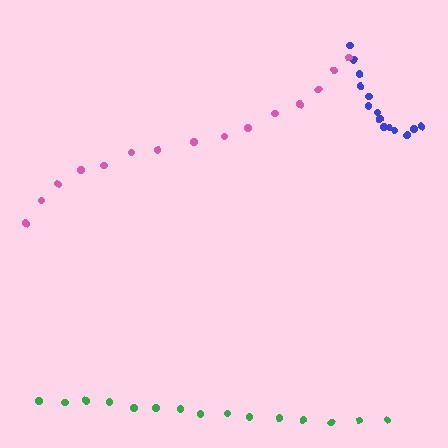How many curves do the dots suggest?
There are 3 distinct paths.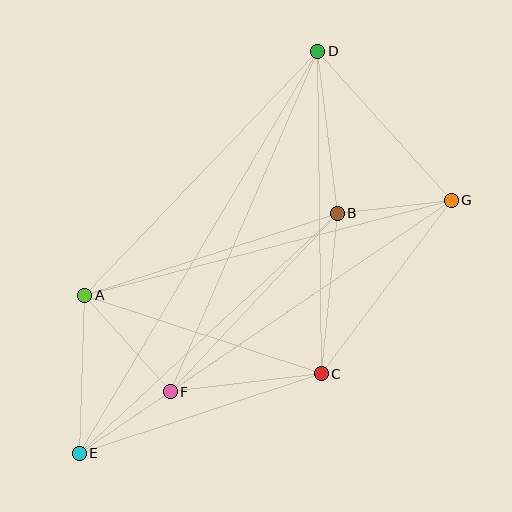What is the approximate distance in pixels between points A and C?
The distance between A and C is approximately 249 pixels.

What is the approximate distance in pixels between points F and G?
The distance between F and G is approximately 340 pixels.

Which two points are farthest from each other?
Points D and E are farthest from each other.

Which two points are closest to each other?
Points E and F are closest to each other.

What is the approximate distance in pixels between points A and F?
The distance between A and F is approximately 129 pixels.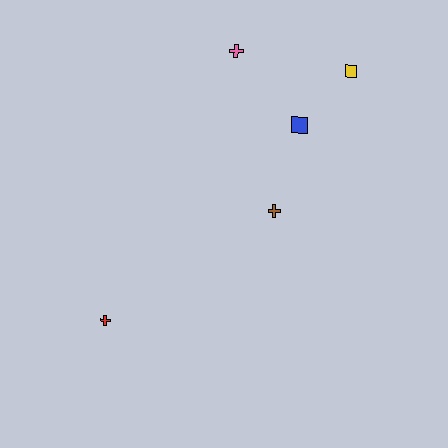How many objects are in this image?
There are 5 objects.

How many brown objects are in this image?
There is 1 brown object.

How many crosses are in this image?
There are 3 crosses.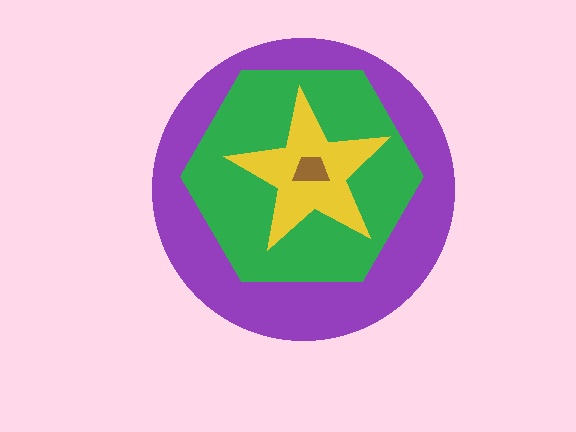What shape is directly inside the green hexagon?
The yellow star.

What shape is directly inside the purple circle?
The green hexagon.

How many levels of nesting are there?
4.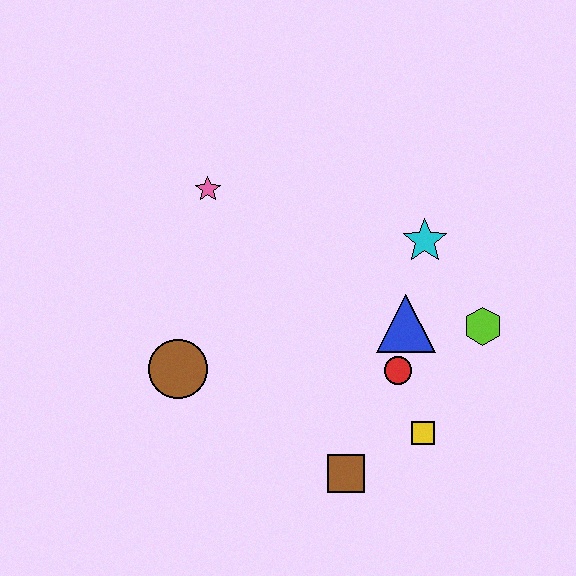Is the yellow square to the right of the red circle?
Yes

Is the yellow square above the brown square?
Yes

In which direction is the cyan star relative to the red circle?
The cyan star is above the red circle.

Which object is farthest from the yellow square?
The pink star is farthest from the yellow square.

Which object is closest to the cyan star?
The blue triangle is closest to the cyan star.